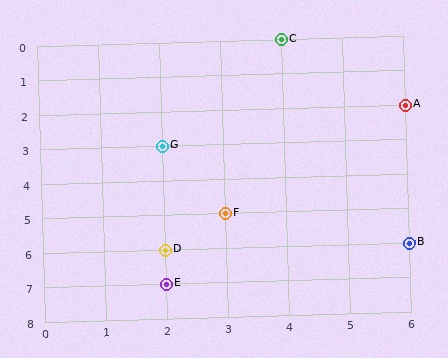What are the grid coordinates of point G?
Point G is at grid coordinates (2, 3).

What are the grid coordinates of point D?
Point D is at grid coordinates (2, 6).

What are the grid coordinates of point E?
Point E is at grid coordinates (2, 7).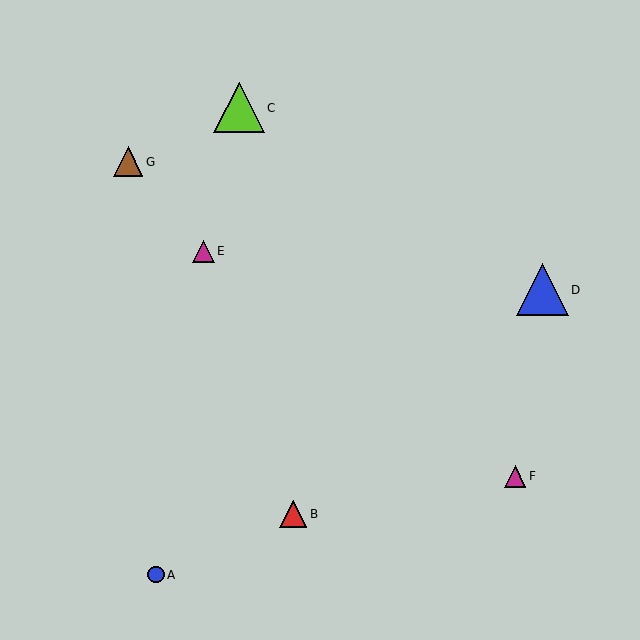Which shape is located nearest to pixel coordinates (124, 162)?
The brown triangle (labeled G) at (128, 162) is nearest to that location.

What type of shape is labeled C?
Shape C is a lime triangle.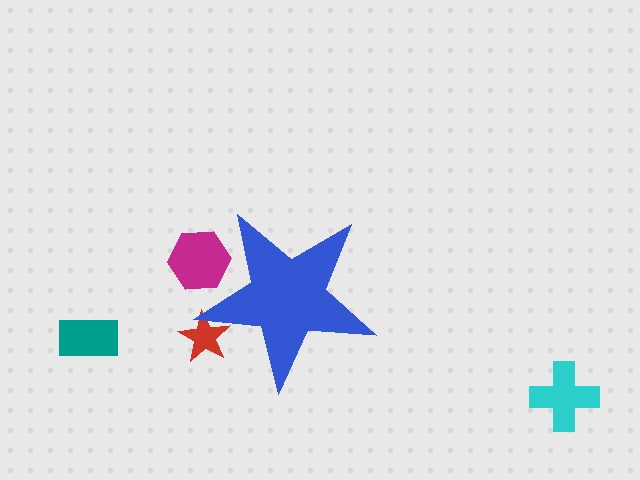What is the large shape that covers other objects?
A blue star.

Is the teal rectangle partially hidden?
No, the teal rectangle is fully visible.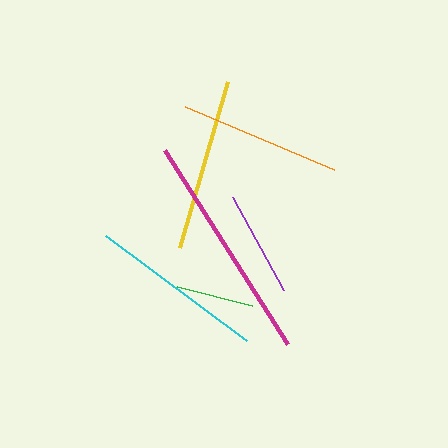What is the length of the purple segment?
The purple segment is approximately 106 pixels long.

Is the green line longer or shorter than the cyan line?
The cyan line is longer than the green line.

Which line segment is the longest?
The magenta line is the longest at approximately 229 pixels.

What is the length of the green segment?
The green segment is approximately 78 pixels long.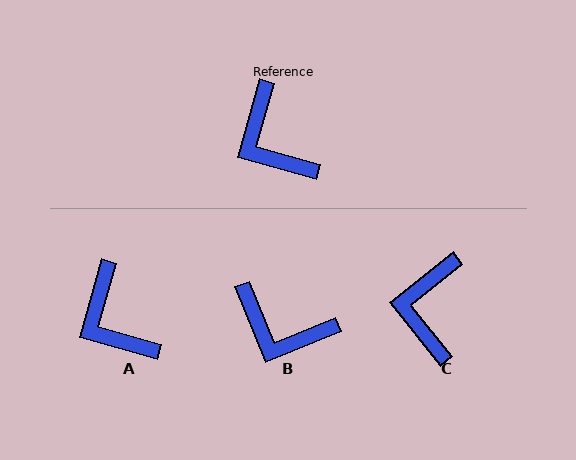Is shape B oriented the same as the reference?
No, it is off by about 38 degrees.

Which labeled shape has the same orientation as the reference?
A.